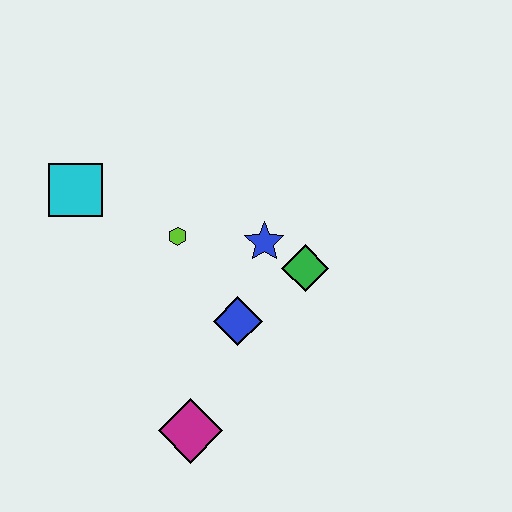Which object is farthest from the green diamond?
The cyan square is farthest from the green diamond.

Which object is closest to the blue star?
The green diamond is closest to the blue star.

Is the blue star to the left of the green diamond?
Yes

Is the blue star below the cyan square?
Yes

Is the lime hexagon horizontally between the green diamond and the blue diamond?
No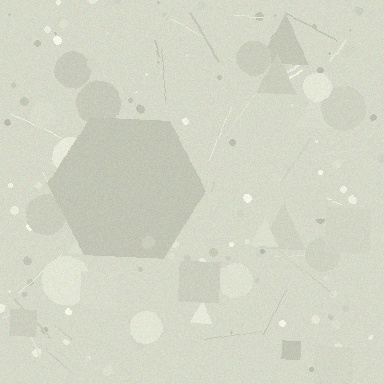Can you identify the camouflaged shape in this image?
The camouflaged shape is a hexagon.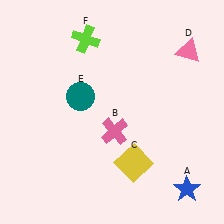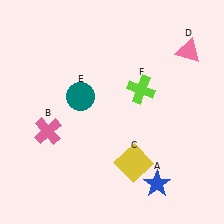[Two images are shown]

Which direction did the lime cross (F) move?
The lime cross (F) moved right.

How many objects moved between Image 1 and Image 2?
3 objects moved between the two images.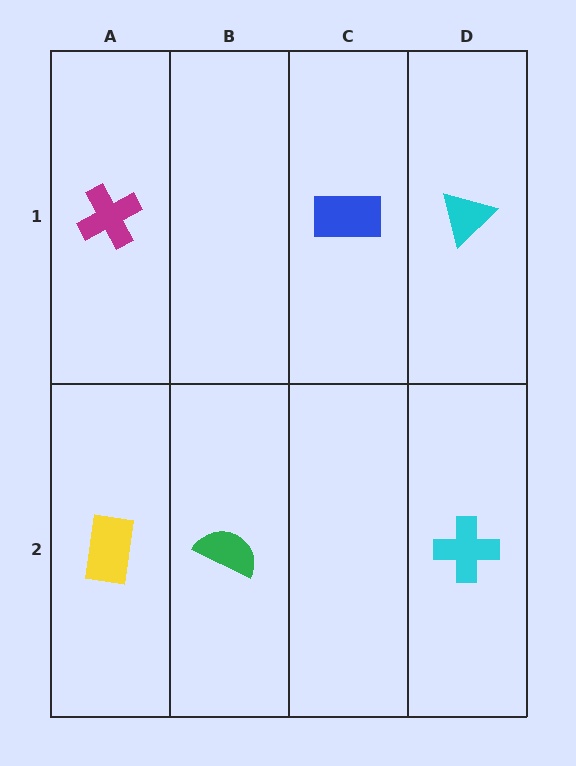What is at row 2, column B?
A green semicircle.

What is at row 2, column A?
A yellow rectangle.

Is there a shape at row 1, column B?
No, that cell is empty.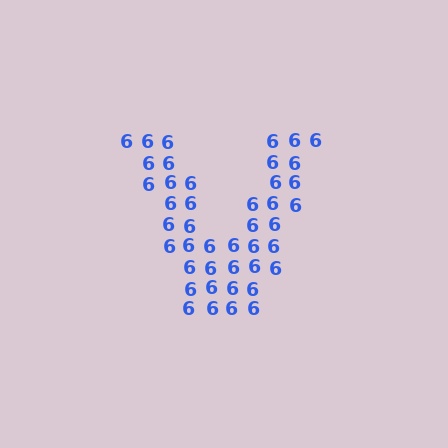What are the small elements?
The small elements are digit 6's.